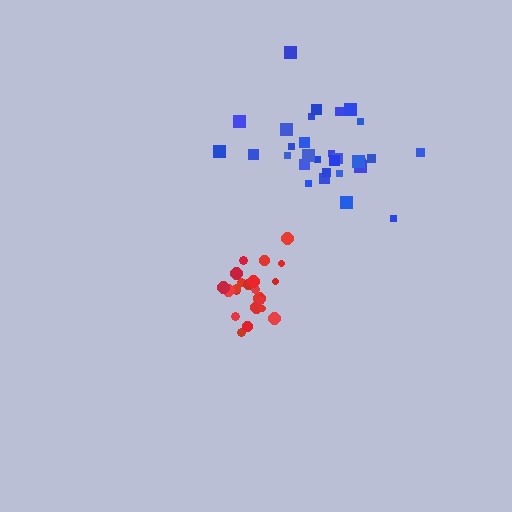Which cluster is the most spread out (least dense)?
Blue.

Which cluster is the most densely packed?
Red.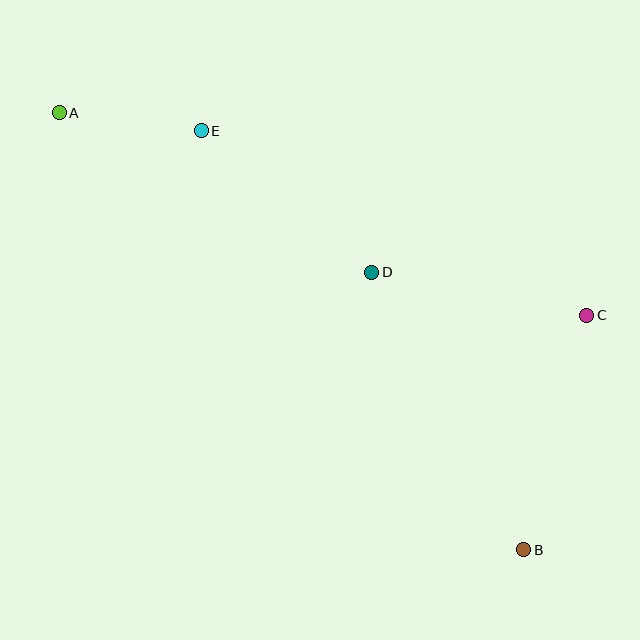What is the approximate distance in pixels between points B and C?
The distance between B and C is approximately 243 pixels.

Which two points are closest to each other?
Points A and E are closest to each other.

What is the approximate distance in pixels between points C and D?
The distance between C and D is approximately 219 pixels.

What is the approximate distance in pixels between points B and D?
The distance between B and D is approximately 316 pixels.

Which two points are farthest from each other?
Points A and B are farthest from each other.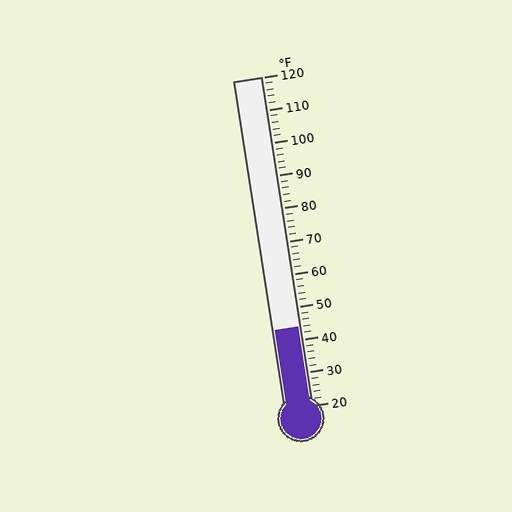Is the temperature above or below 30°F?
The temperature is above 30°F.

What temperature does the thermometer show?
The thermometer shows approximately 44°F.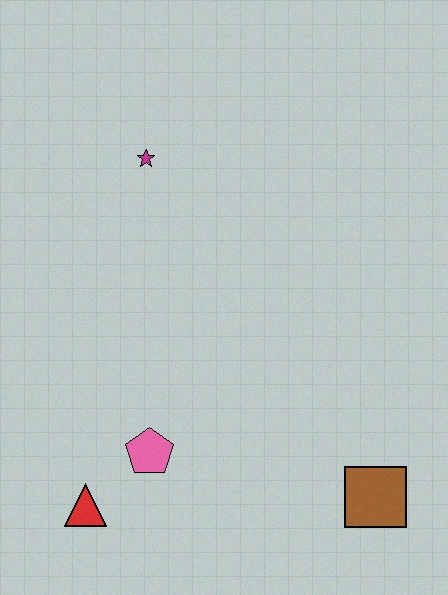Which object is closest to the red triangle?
The pink pentagon is closest to the red triangle.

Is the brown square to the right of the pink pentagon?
Yes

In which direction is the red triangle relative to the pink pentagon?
The red triangle is to the left of the pink pentagon.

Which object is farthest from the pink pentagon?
The magenta star is farthest from the pink pentagon.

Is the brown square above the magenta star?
No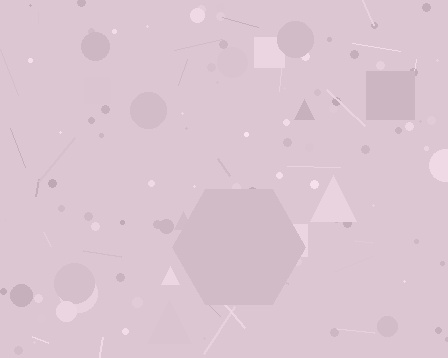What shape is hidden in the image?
A hexagon is hidden in the image.